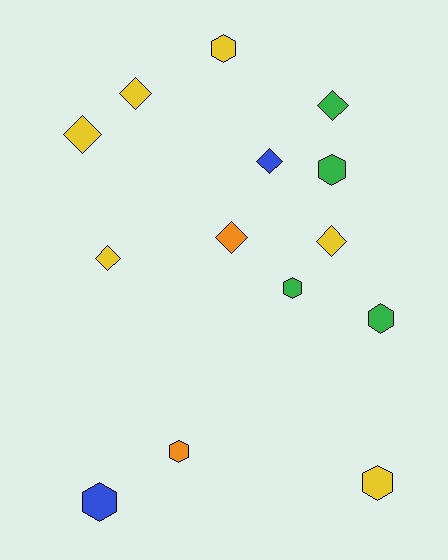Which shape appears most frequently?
Hexagon, with 7 objects.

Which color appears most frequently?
Yellow, with 6 objects.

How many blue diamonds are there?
There is 1 blue diamond.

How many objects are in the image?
There are 14 objects.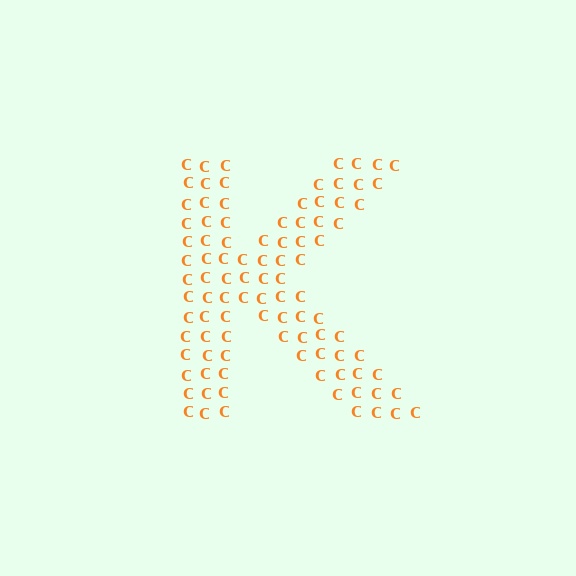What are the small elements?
The small elements are letter C's.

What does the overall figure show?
The overall figure shows the letter K.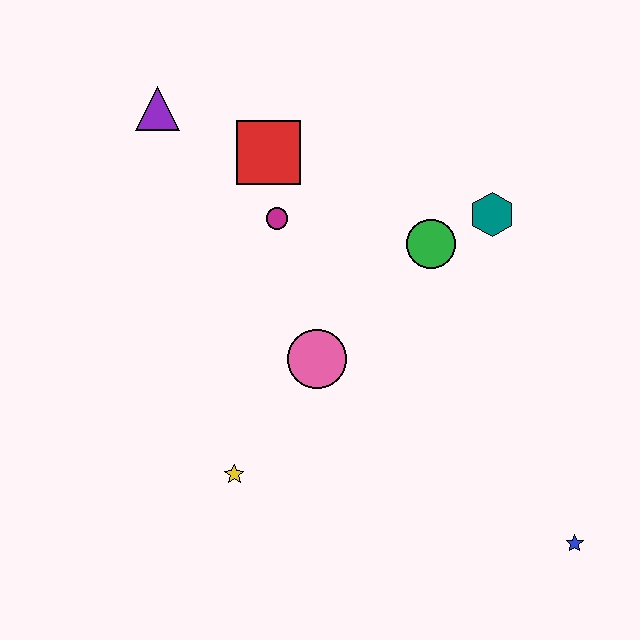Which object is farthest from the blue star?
The purple triangle is farthest from the blue star.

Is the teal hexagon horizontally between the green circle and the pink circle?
No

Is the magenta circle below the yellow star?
No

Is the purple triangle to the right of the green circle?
No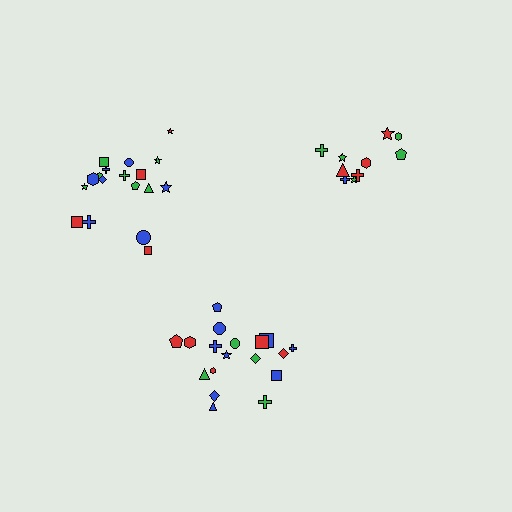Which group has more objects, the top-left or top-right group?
The top-left group.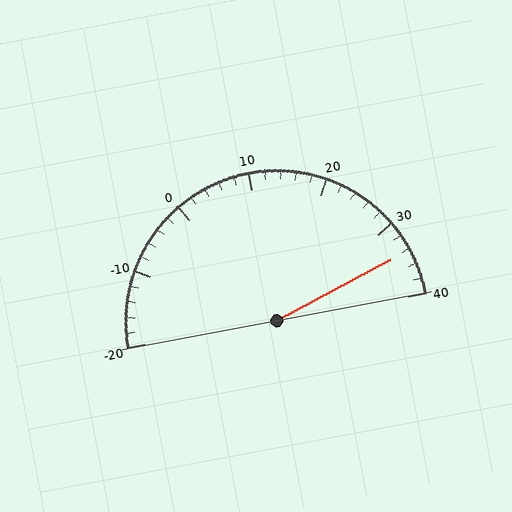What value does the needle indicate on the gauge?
The needle indicates approximately 34.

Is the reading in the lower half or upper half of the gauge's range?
The reading is in the upper half of the range (-20 to 40).